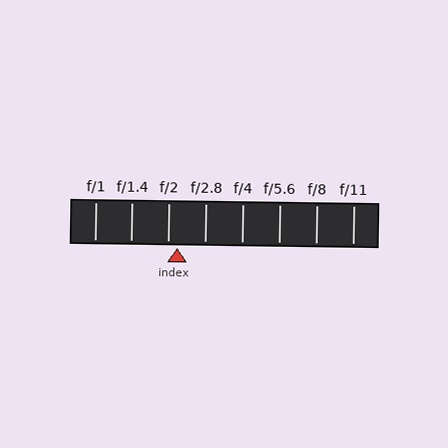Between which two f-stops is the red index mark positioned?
The index mark is between f/2 and f/2.8.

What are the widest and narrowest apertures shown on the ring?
The widest aperture shown is f/1 and the narrowest is f/11.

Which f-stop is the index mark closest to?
The index mark is closest to f/2.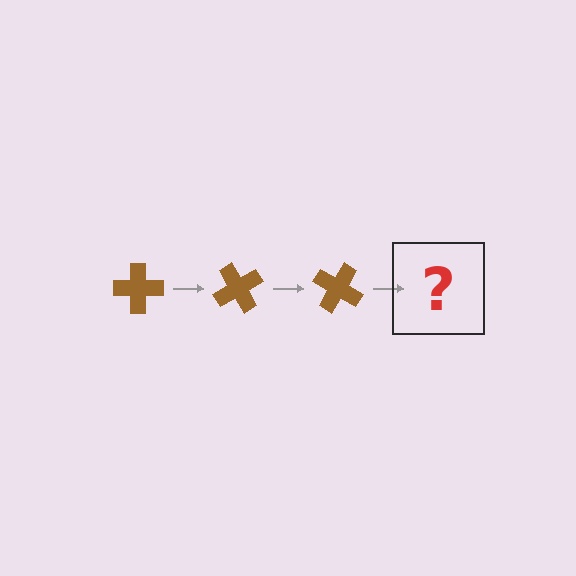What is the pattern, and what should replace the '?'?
The pattern is that the cross rotates 60 degrees each step. The '?' should be a brown cross rotated 180 degrees.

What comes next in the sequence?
The next element should be a brown cross rotated 180 degrees.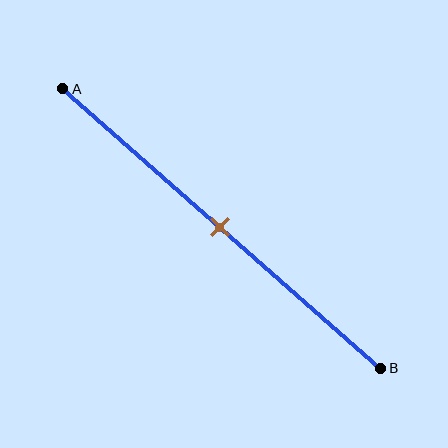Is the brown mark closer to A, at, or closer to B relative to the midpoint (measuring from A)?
The brown mark is approximately at the midpoint of segment AB.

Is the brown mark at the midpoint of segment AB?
Yes, the mark is approximately at the midpoint.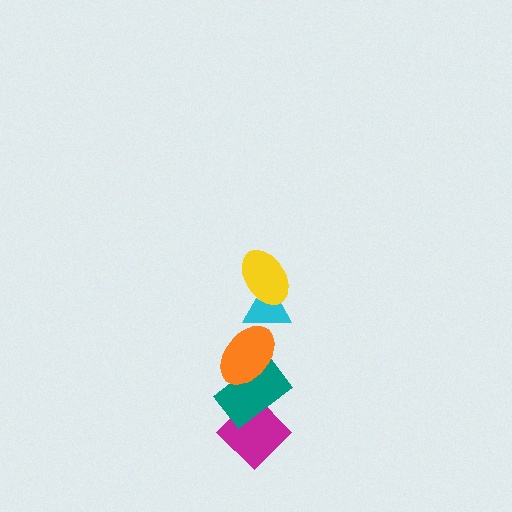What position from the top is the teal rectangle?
The teal rectangle is 4th from the top.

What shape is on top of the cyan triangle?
The yellow ellipse is on top of the cyan triangle.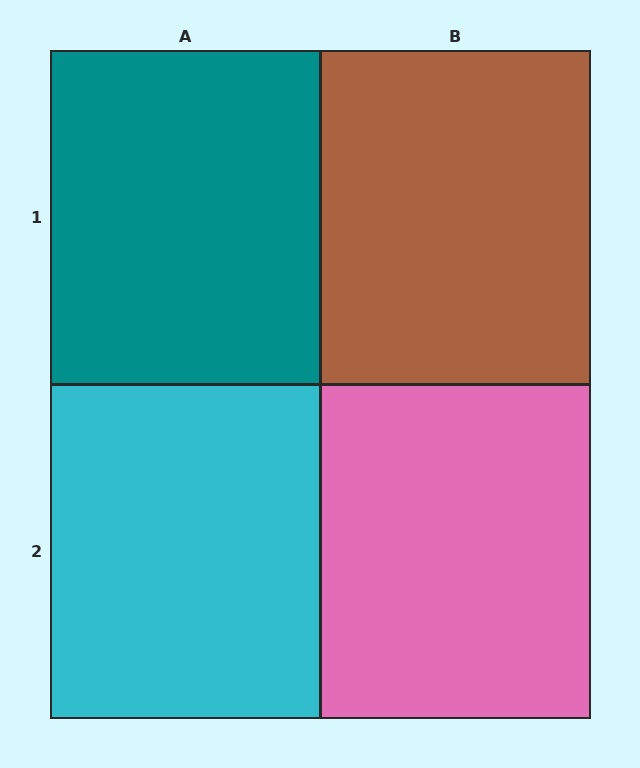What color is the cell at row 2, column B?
Pink.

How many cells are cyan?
1 cell is cyan.